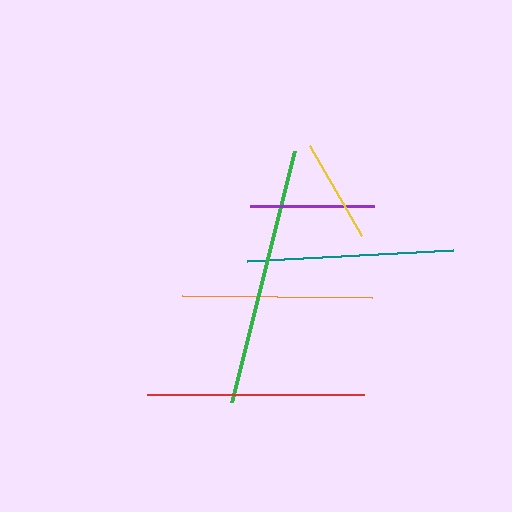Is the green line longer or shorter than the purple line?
The green line is longer than the purple line.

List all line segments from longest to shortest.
From longest to shortest: green, red, teal, orange, purple, yellow.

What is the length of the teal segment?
The teal segment is approximately 207 pixels long.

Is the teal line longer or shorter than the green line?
The green line is longer than the teal line.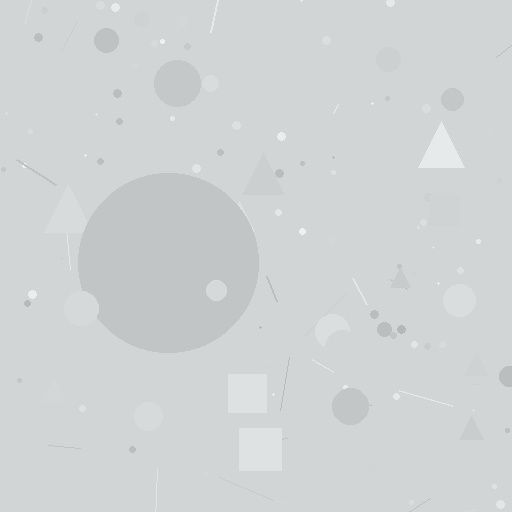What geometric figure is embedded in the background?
A circle is embedded in the background.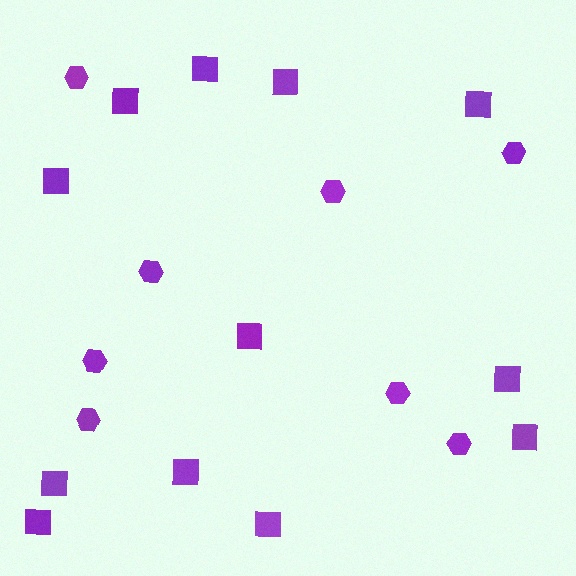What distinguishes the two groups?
There are 2 groups: one group of squares (12) and one group of hexagons (8).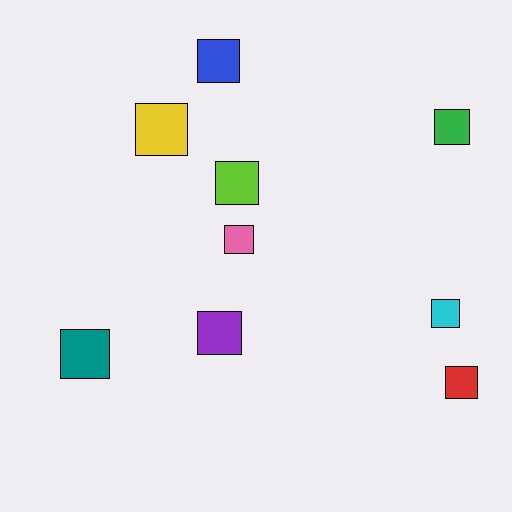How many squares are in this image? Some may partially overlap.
There are 9 squares.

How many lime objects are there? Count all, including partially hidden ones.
There is 1 lime object.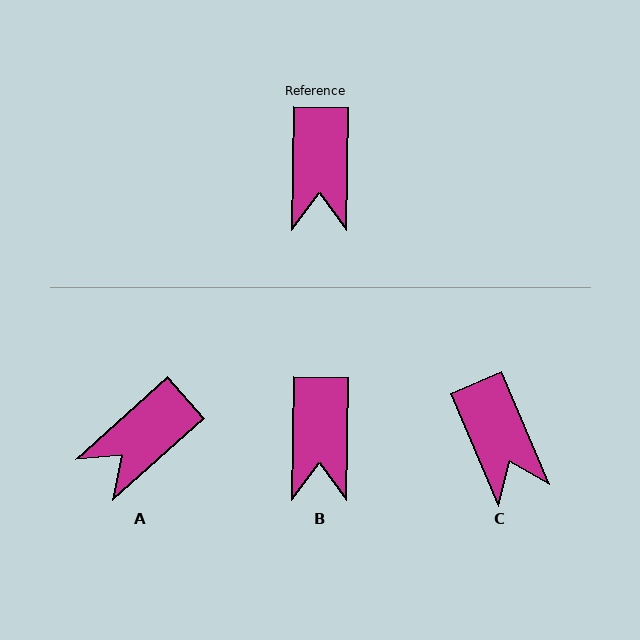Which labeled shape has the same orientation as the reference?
B.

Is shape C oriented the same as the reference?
No, it is off by about 24 degrees.